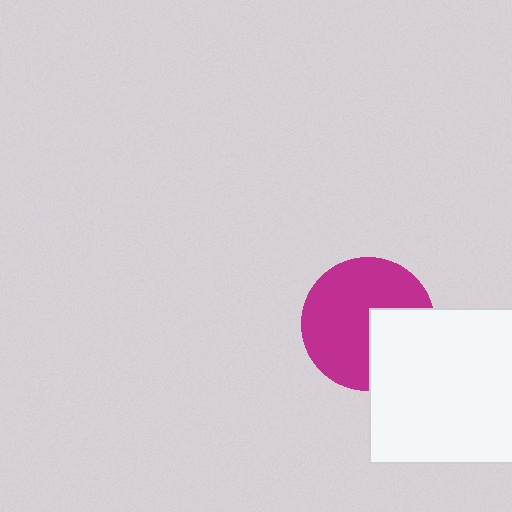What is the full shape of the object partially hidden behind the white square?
The partially hidden object is a magenta circle.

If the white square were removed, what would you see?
You would see the complete magenta circle.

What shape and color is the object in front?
The object in front is a white square.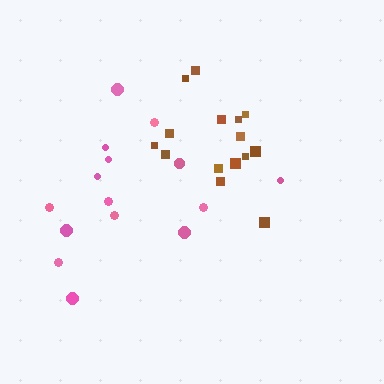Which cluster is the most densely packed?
Brown.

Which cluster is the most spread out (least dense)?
Pink.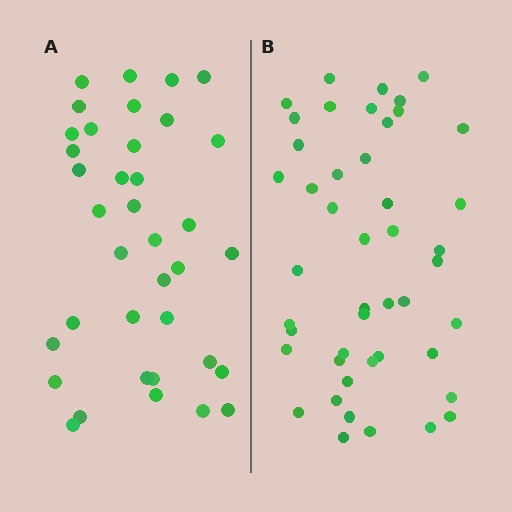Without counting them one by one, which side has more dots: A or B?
Region B (the right region) has more dots.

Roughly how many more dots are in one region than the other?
Region B has roughly 8 or so more dots than region A.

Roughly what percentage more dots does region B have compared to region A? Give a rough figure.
About 25% more.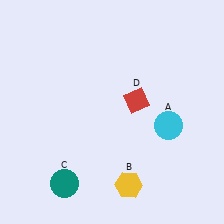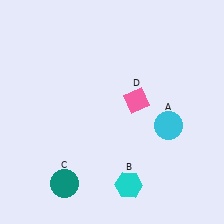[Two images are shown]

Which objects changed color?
B changed from yellow to cyan. D changed from red to pink.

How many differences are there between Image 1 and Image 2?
There are 2 differences between the two images.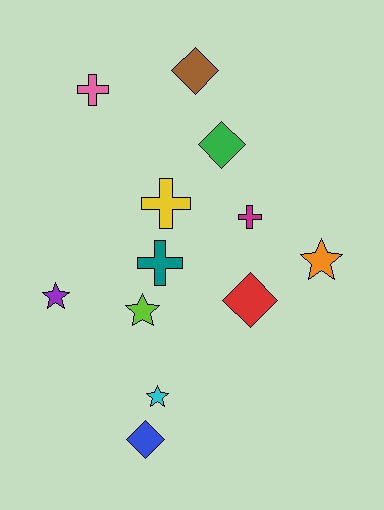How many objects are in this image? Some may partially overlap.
There are 12 objects.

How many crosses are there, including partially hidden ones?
There are 4 crosses.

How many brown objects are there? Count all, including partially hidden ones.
There is 1 brown object.